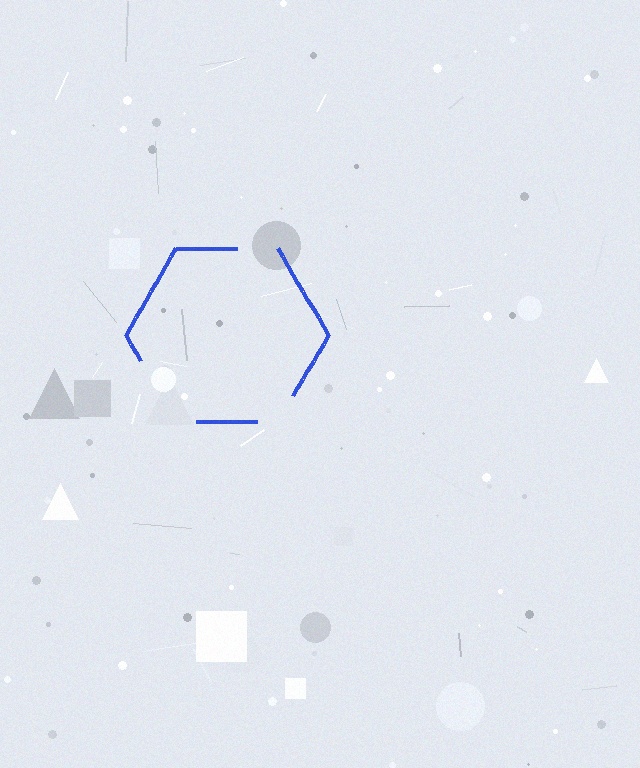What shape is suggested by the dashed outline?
The dashed outline suggests a hexagon.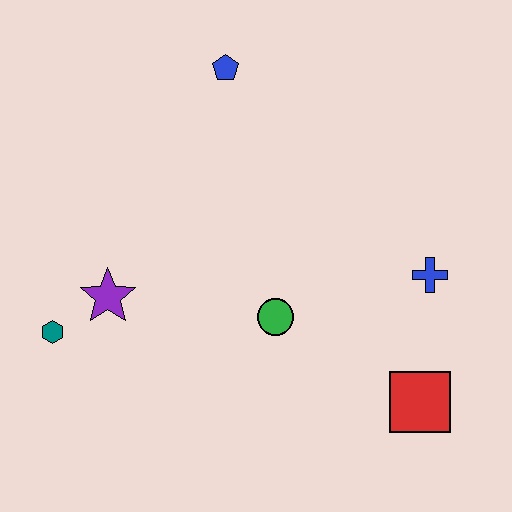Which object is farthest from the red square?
The blue pentagon is farthest from the red square.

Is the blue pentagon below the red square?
No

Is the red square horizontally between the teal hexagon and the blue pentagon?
No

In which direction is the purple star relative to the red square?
The purple star is to the left of the red square.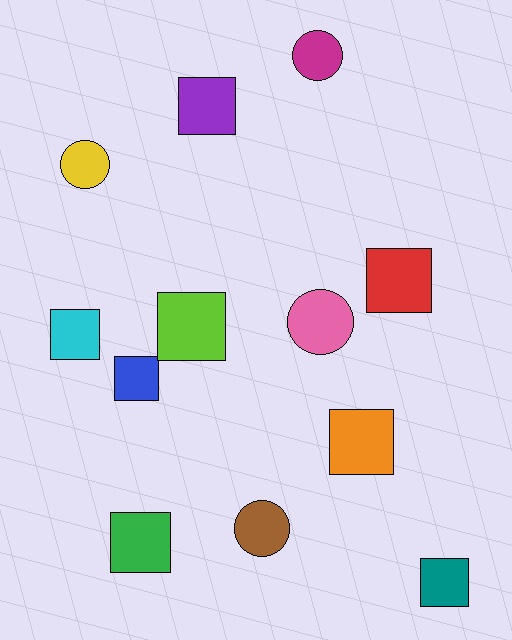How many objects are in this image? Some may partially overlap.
There are 12 objects.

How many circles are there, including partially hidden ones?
There are 4 circles.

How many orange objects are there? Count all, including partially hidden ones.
There is 1 orange object.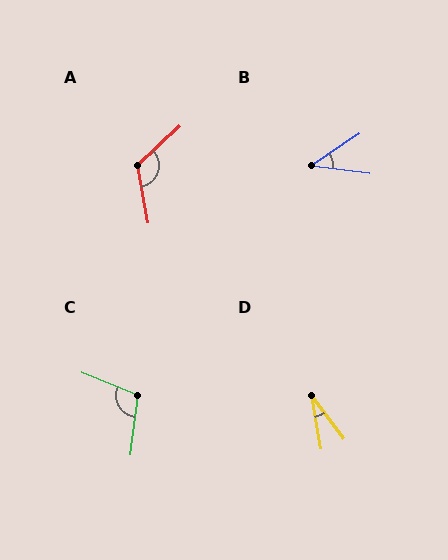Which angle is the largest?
A, at approximately 122 degrees.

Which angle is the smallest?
D, at approximately 26 degrees.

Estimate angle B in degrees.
Approximately 41 degrees.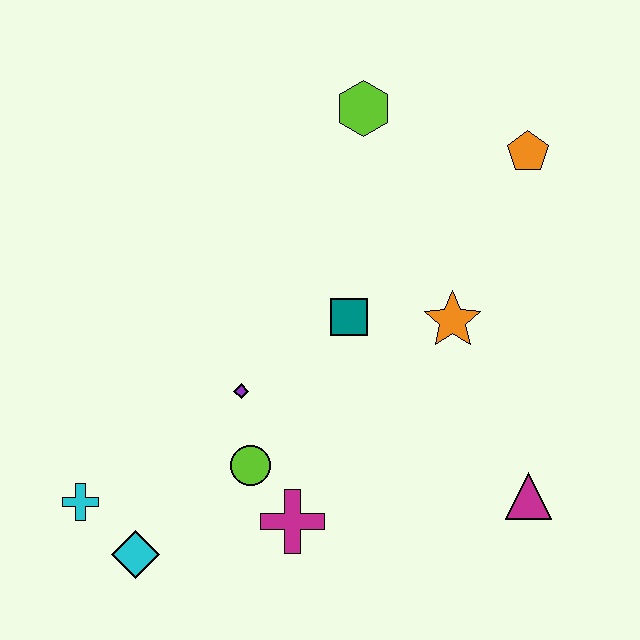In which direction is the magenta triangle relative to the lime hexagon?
The magenta triangle is below the lime hexagon.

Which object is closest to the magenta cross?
The lime circle is closest to the magenta cross.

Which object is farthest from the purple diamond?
The orange pentagon is farthest from the purple diamond.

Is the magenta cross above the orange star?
No